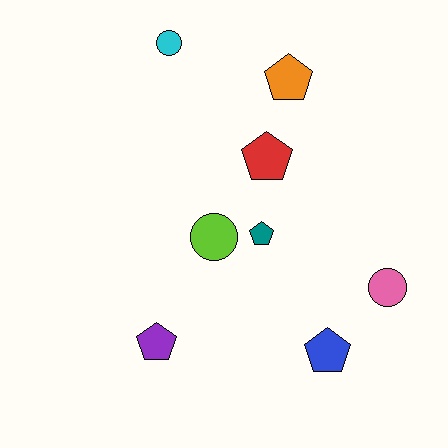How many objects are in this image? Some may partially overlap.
There are 8 objects.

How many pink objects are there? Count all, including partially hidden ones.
There is 1 pink object.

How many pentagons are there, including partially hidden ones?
There are 5 pentagons.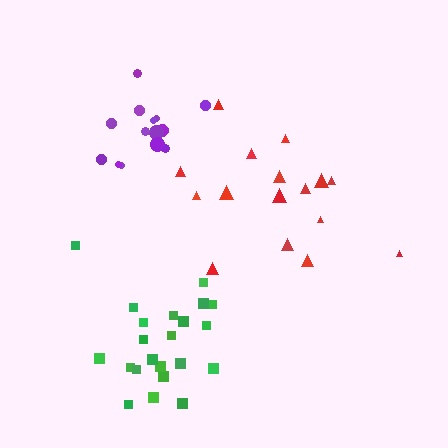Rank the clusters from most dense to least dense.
purple, green, red.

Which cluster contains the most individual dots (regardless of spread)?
Green (22).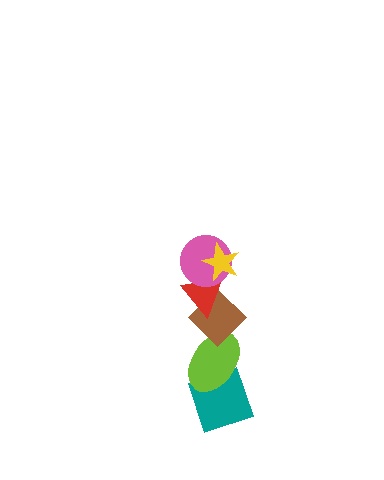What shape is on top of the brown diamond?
The red triangle is on top of the brown diamond.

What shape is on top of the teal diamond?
The lime ellipse is on top of the teal diamond.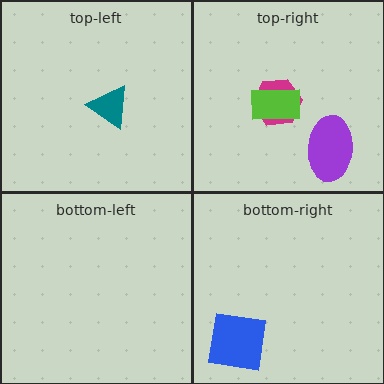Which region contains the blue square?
The bottom-right region.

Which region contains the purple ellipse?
The top-right region.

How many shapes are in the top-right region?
3.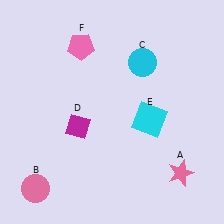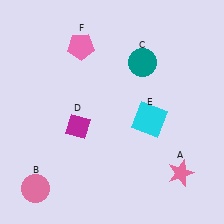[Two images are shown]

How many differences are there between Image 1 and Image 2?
There is 1 difference between the two images.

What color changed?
The circle (C) changed from cyan in Image 1 to teal in Image 2.